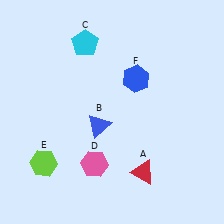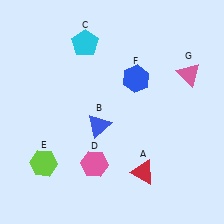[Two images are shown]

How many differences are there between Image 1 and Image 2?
There is 1 difference between the two images.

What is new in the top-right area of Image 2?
A pink triangle (G) was added in the top-right area of Image 2.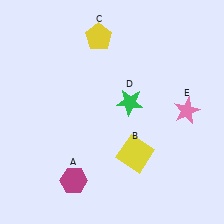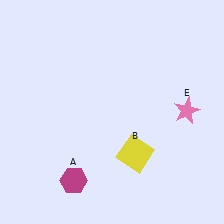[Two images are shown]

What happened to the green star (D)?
The green star (D) was removed in Image 2. It was in the top-right area of Image 1.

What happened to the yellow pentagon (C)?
The yellow pentagon (C) was removed in Image 2. It was in the top-left area of Image 1.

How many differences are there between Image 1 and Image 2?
There are 2 differences between the two images.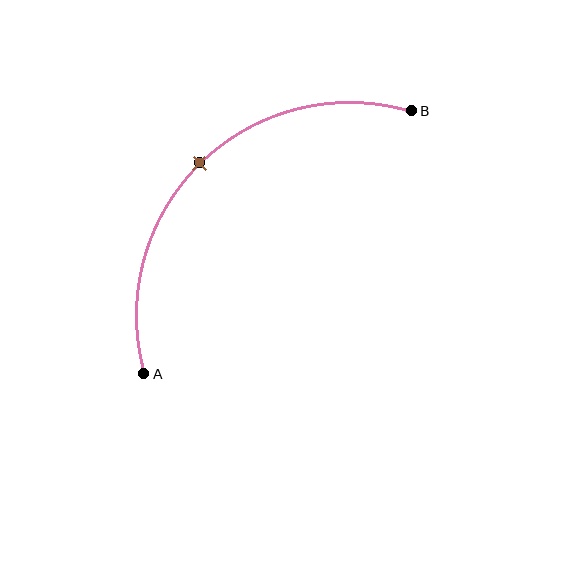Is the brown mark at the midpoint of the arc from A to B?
Yes. The brown mark lies on the arc at equal arc-length from both A and B — it is the arc midpoint.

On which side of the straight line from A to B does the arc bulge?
The arc bulges above and to the left of the straight line connecting A and B.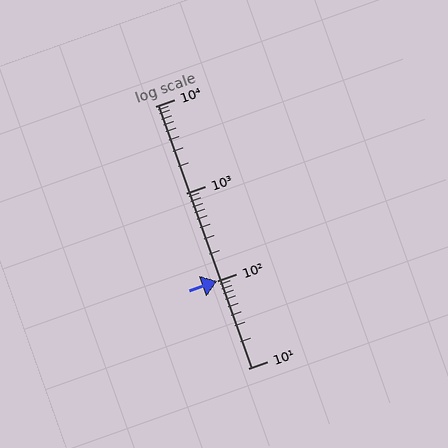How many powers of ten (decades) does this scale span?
The scale spans 3 decades, from 10 to 10000.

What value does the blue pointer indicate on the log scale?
The pointer indicates approximately 100.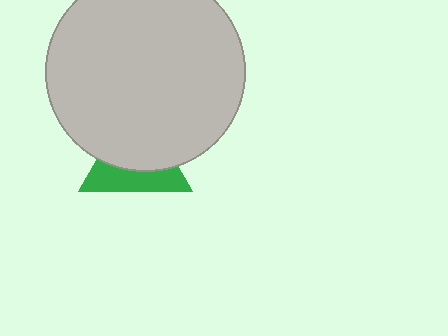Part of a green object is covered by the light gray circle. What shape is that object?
It is a triangle.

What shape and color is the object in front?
The object in front is a light gray circle.